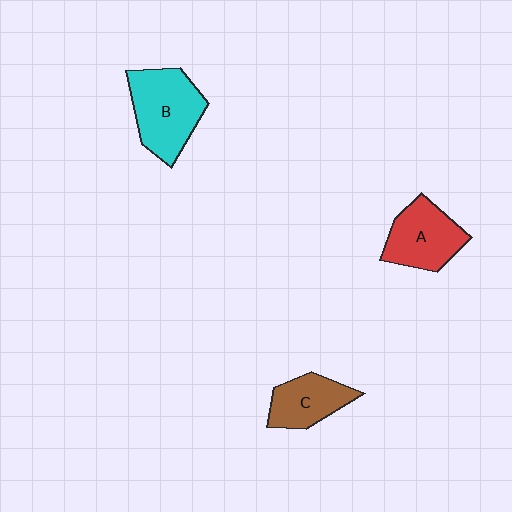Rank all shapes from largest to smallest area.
From largest to smallest: B (cyan), A (red), C (brown).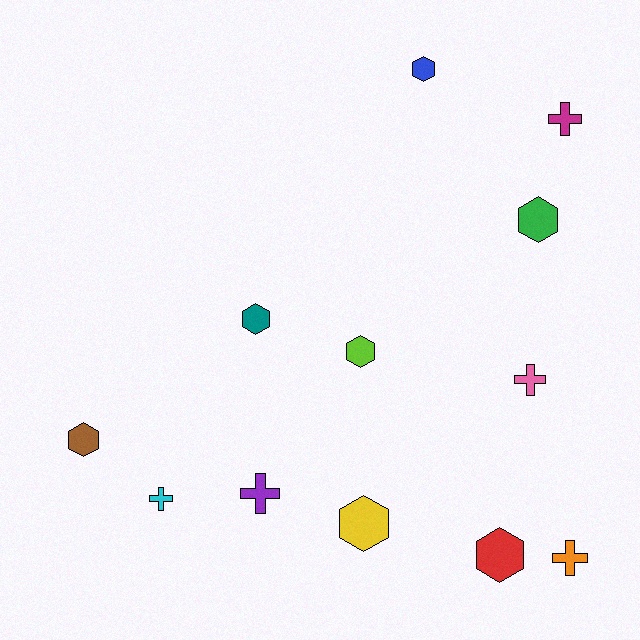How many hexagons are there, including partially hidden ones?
There are 7 hexagons.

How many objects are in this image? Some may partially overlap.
There are 12 objects.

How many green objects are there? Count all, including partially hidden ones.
There is 1 green object.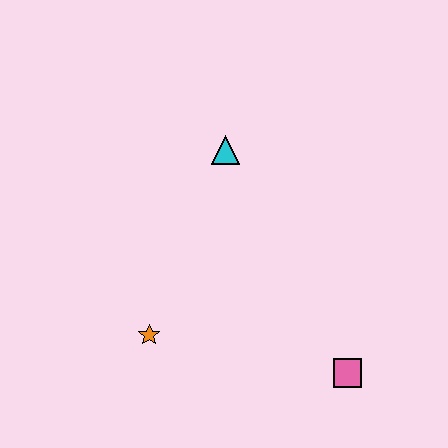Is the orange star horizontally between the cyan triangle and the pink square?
No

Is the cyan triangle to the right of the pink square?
No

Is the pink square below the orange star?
Yes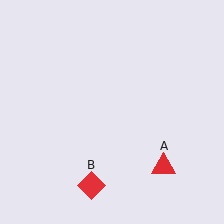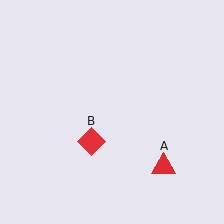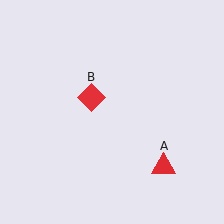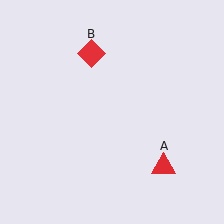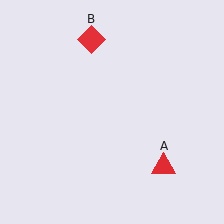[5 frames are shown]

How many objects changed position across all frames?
1 object changed position: red diamond (object B).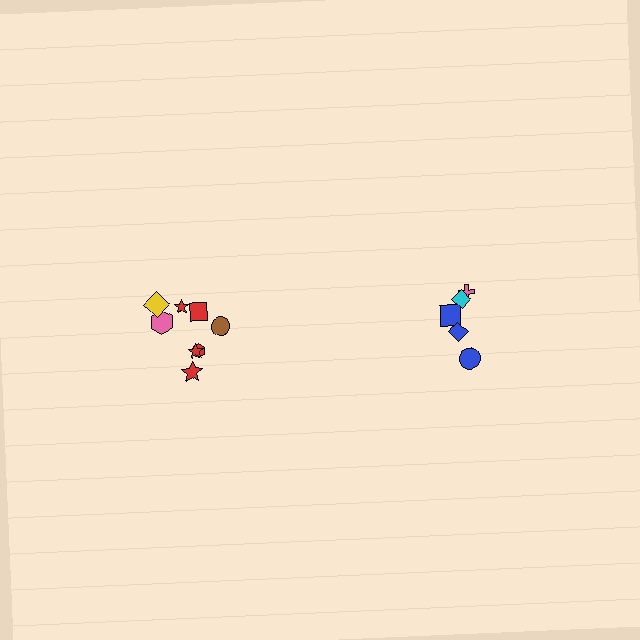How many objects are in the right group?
There are 5 objects.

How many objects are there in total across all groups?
There are 13 objects.